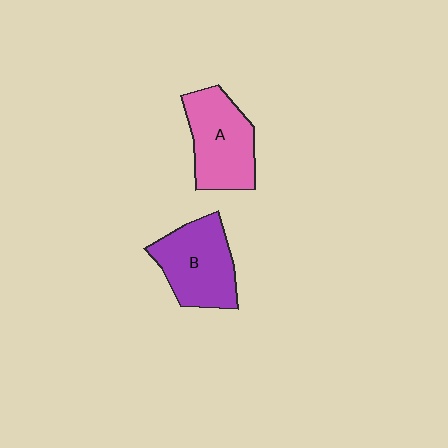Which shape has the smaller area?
Shape A (pink).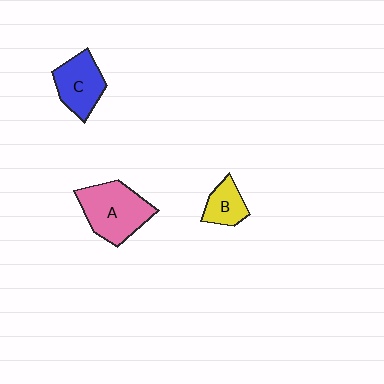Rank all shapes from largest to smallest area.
From largest to smallest: A (pink), C (blue), B (yellow).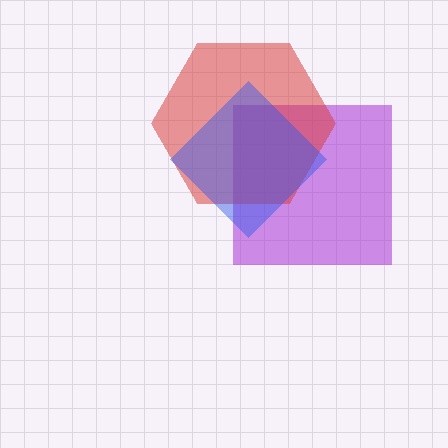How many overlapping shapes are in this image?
There are 3 overlapping shapes in the image.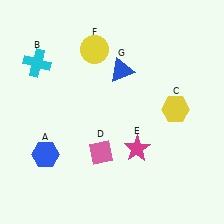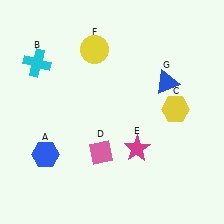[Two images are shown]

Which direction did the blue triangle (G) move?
The blue triangle (G) moved right.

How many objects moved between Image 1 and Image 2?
1 object moved between the two images.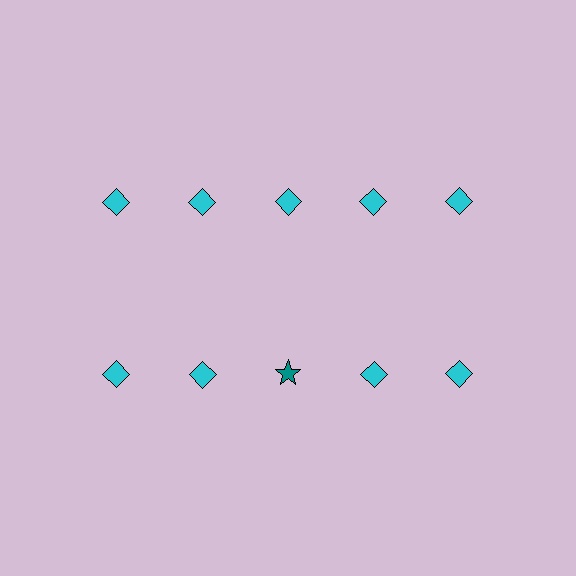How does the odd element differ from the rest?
It differs in both color (teal instead of cyan) and shape (star instead of diamond).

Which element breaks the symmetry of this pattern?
The teal star in the second row, center column breaks the symmetry. All other shapes are cyan diamonds.